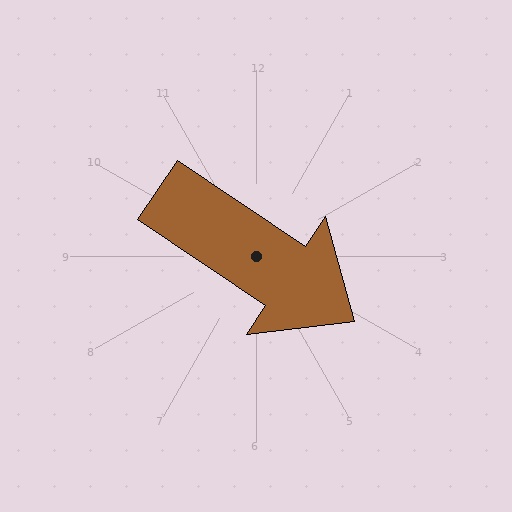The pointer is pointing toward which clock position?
Roughly 4 o'clock.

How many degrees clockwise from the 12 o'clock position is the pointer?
Approximately 124 degrees.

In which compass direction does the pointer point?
Southeast.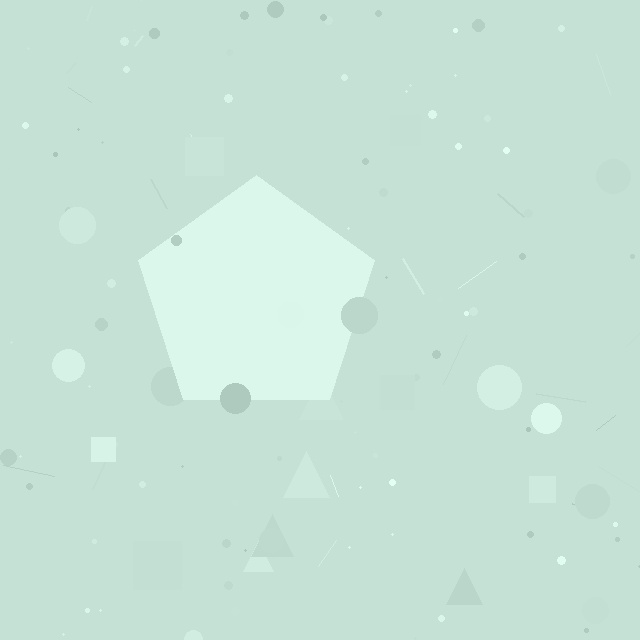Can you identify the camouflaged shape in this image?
The camouflaged shape is a pentagon.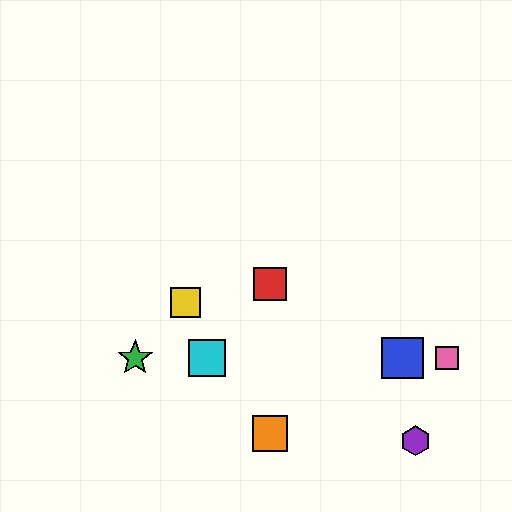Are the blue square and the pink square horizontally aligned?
Yes, both are at y≈358.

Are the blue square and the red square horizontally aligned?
No, the blue square is at y≈358 and the red square is at y≈284.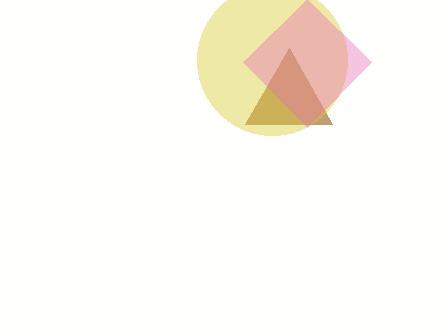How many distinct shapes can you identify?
There are 3 distinct shapes: a brown triangle, a yellow circle, a pink diamond.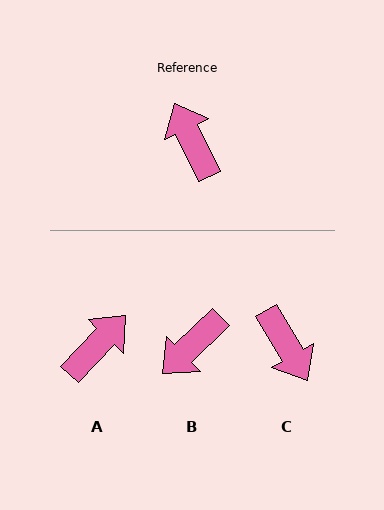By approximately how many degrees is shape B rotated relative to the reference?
Approximately 109 degrees counter-clockwise.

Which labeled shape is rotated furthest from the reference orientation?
C, about 175 degrees away.